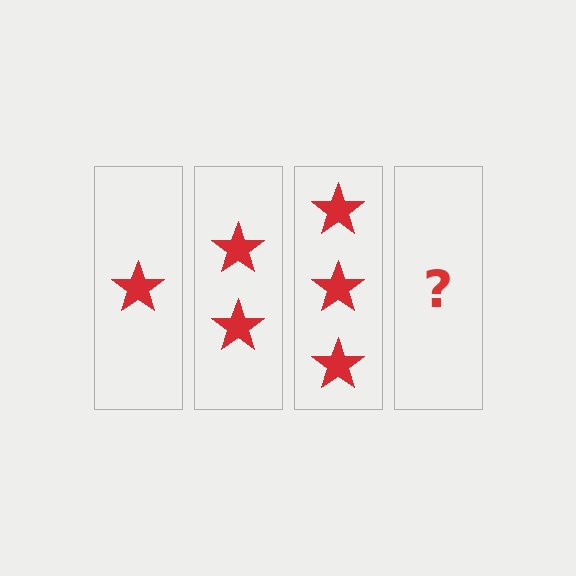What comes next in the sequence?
The next element should be 4 stars.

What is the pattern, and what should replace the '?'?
The pattern is that each step adds one more star. The '?' should be 4 stars.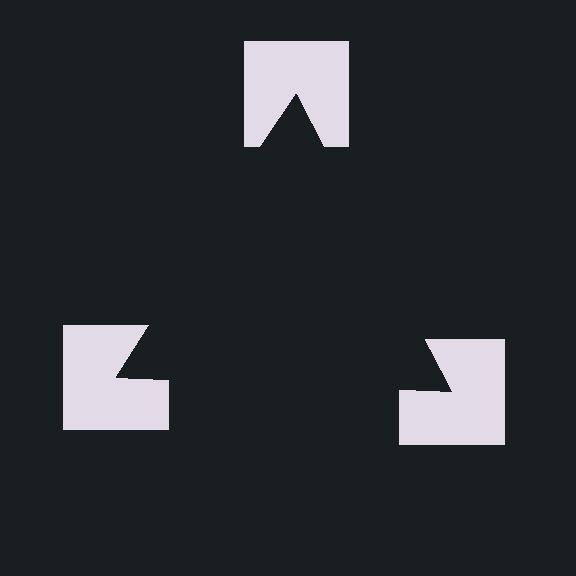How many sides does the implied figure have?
3 sides.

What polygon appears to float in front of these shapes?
An illusory triangle — its edges are inferred from the aligned wedge cuts in the notched squares, not physically drawn.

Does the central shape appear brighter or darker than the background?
It typically appears slightly darker than the background, even though no actual brightness change is drawn.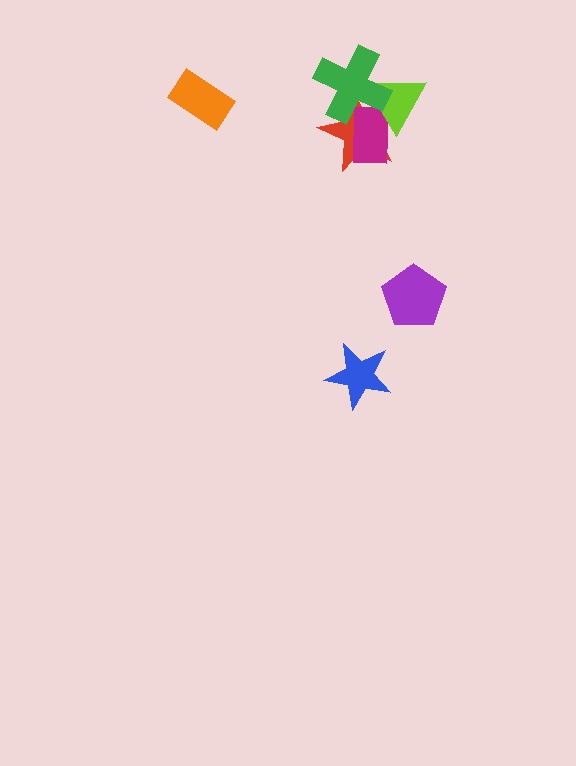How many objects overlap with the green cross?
3 objects overlap with the green cross.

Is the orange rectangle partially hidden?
No, no other shape covers it.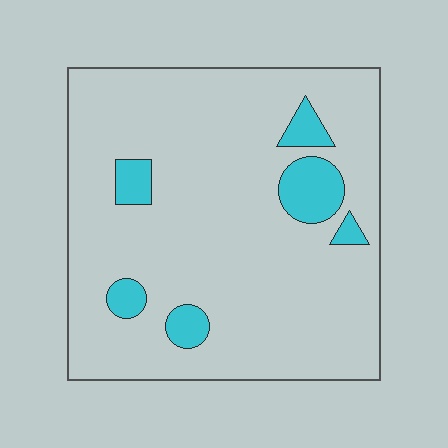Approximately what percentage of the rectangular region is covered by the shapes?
Approximately 10%.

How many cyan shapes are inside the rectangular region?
6.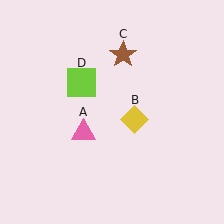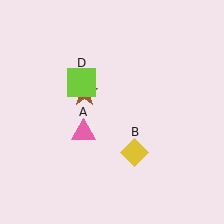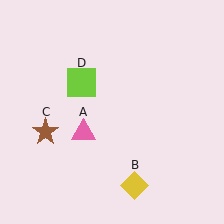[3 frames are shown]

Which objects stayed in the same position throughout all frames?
Pink triangle (object A) and lime square (object D) remained stationary.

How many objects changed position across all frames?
2 objects changed position: yellow diamond (object B), brown star (object C).